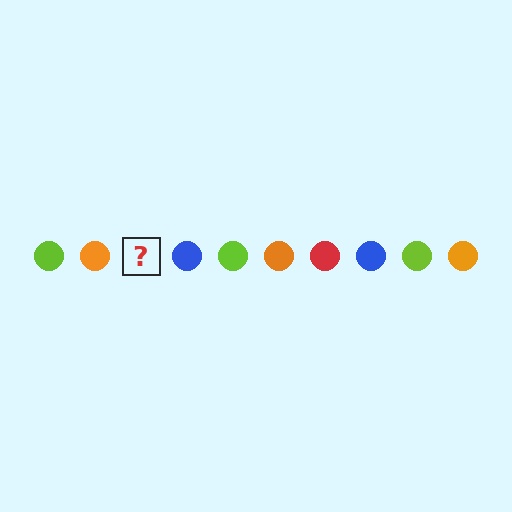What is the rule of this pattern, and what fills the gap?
The rule is that the pattern cycles through lime, orange, red, blue circles. The gap should be filled with a red circle.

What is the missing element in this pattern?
The missing element is a red circle.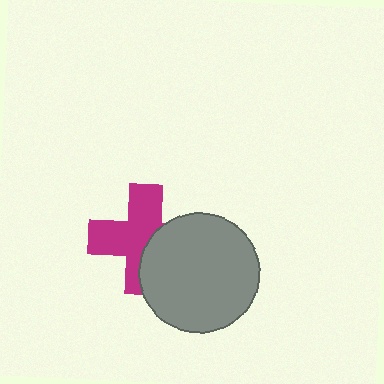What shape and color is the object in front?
The object in front is a gray circle.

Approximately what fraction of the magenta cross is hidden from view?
Roughly 38% of the magenta cross is hidden behind the gray circle.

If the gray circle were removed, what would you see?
You would see the complete magenta cross.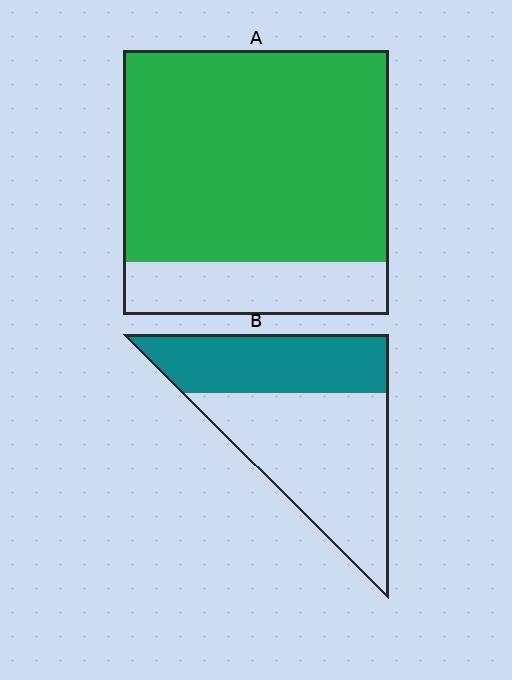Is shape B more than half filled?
No.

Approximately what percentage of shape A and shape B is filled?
A is approximately 80% and B is approximately 40%.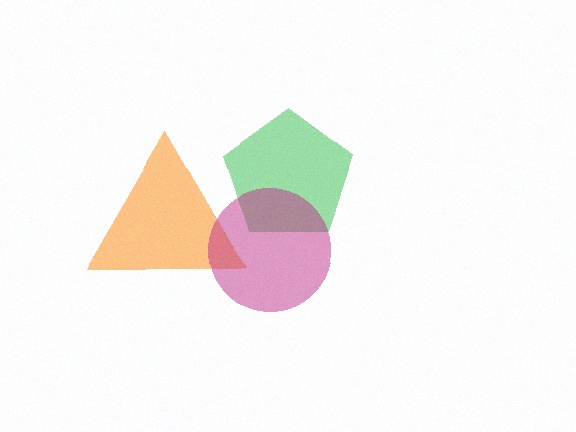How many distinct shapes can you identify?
There are 3 distinct shapes: an orange triangle, a green pentagon, a magenta circle.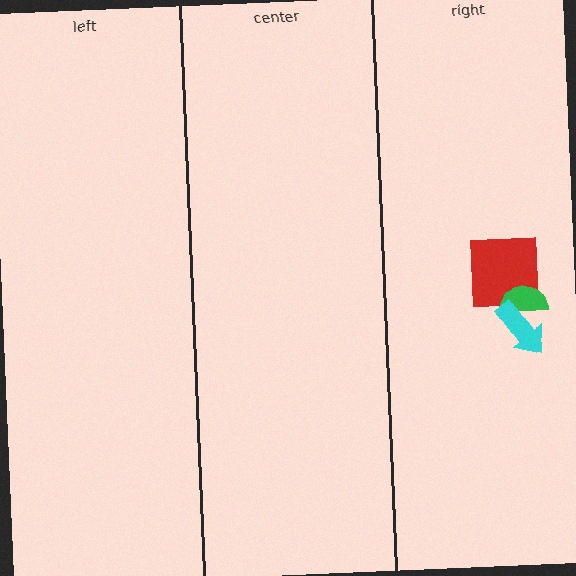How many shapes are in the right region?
3.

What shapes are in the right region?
The red square, the green semicircle, the cyan arrow.